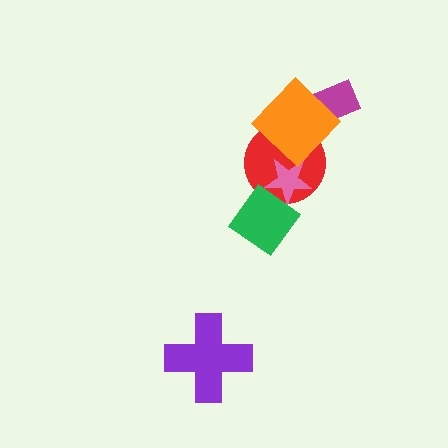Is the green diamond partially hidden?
No, no other shape covers it.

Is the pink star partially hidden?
Yes, it is partially covered by another shape.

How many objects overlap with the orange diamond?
3 objects overlap with the orange diamond.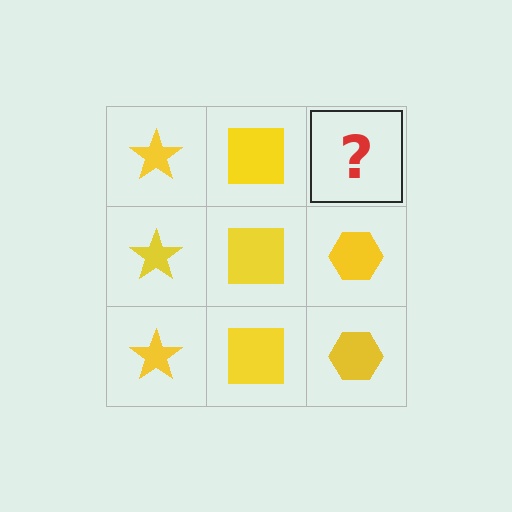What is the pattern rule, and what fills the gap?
The rule is that each column has a consistent shape. The gap should be filled with a yellow hexagon.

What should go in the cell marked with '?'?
The missing cell should contain a yellow hexagon.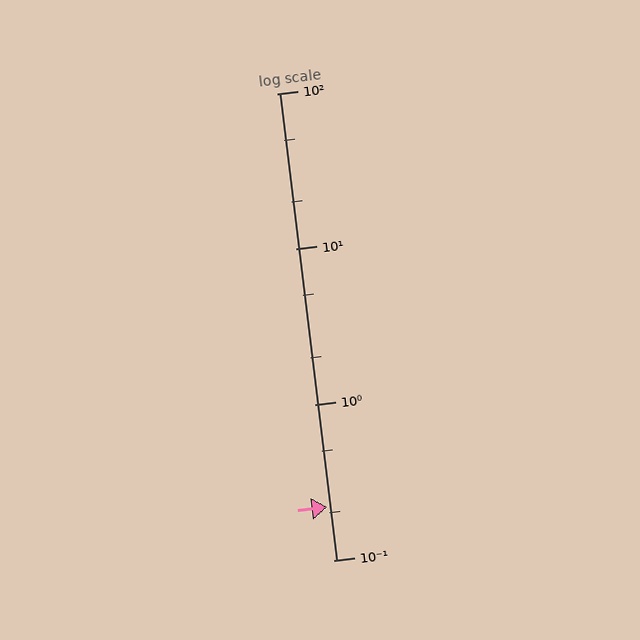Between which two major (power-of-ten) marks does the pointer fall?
The pointer is between 0.1 and 1.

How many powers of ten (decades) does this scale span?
The scale spans 3 decades, from 0.1 to 100.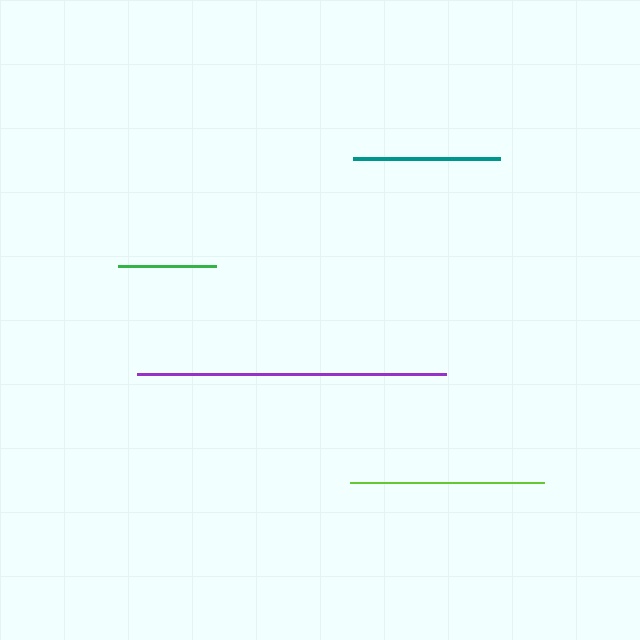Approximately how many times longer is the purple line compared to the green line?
The purple line is approximately 3.1 times the length of the green line.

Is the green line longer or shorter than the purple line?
The purple line is longer than the green line.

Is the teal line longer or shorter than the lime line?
The lime line is longer than the teal line.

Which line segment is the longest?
The purple line is the longest at approximately 309 pixels.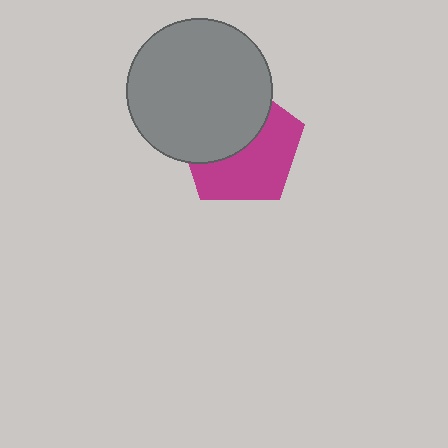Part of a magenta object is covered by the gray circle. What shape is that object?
It is a pentagon.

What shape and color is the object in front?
The object in front is a gray circle.